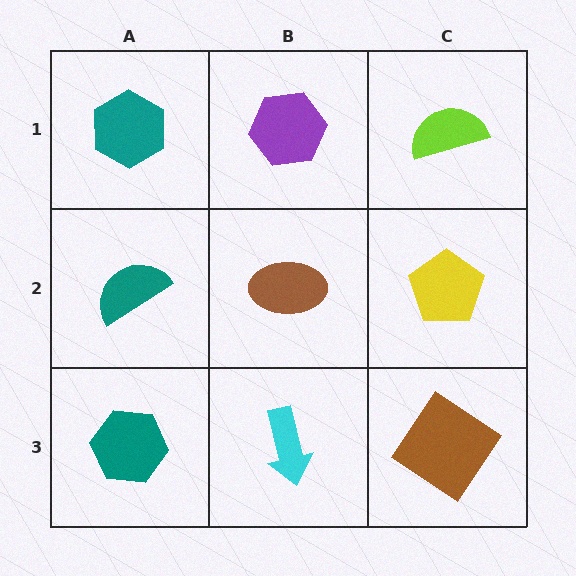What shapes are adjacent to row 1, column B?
A brown ellipse (row 2, column B), a teal hexagon (row 1, column A), a lime semicircle (row 1, column C).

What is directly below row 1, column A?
A teal semicircle.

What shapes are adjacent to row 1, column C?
A yellow pentagon (row 2, column C), a purple hexagon (row 1, column B).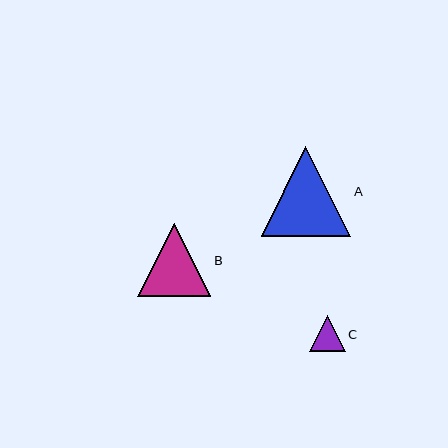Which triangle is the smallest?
Triangle C is the smallest with a size of approximately 36 pixels.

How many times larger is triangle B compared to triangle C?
Triangle B is approximately 2.0 times the size of triangle C.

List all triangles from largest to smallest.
From largest to smallest: A, B, C.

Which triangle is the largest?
Triangle A is the largest with a size of approximately 89 pixels.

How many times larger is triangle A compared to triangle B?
Triangle A is approximately 1.2 times the size of triangle B.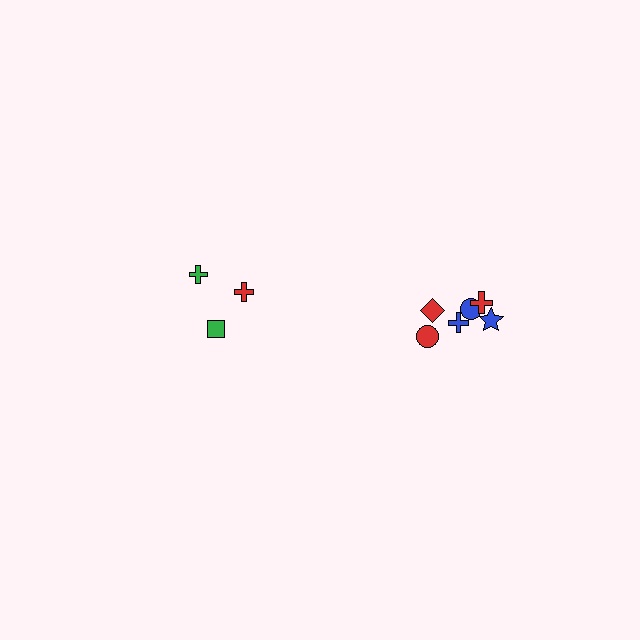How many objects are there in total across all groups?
There are 9 objects.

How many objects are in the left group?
There are 3 objects.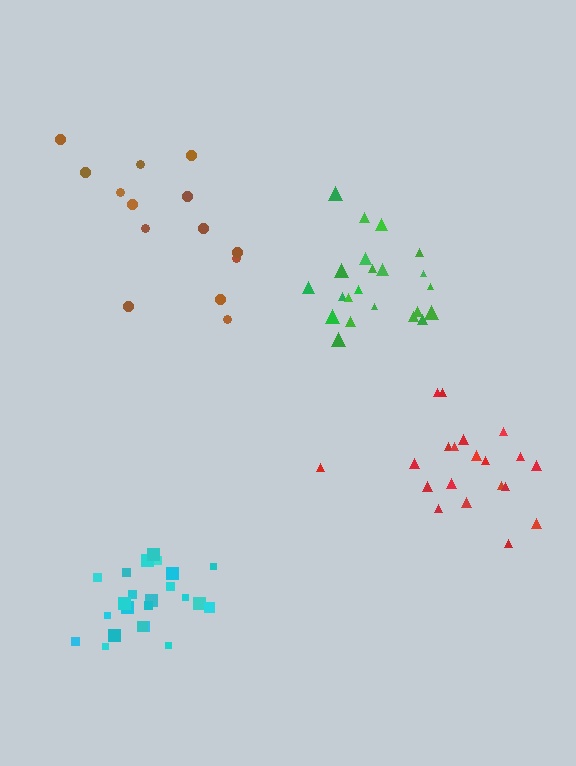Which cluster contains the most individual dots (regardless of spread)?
Cyan (23).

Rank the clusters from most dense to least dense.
cyan, green, red, brown.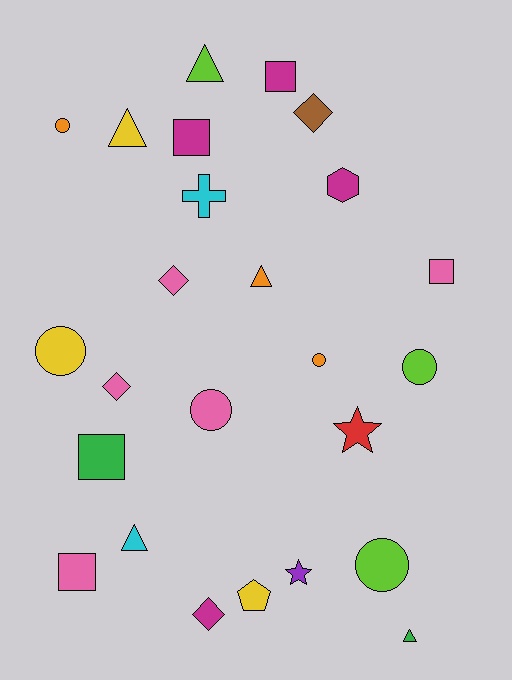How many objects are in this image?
There are 25 objects.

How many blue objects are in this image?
There are no blue objects.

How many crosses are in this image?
There is 1 cross.